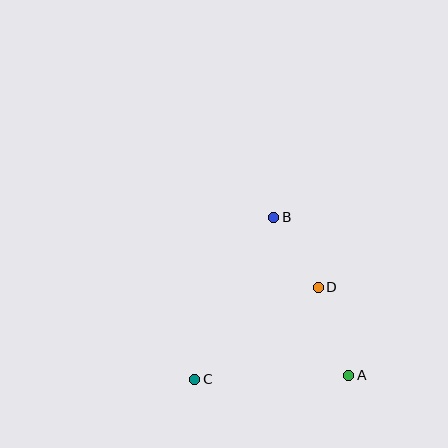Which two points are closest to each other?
Points B and D are closest to each other.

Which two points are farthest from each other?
Points B and C are farthest from each other.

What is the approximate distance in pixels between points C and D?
The distance between C and D is approximately 154 pixels.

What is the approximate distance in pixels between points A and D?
The distance between A and D is approximately 93 pixels.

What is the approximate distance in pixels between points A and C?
The distance between A and C is approximately 154 pixels.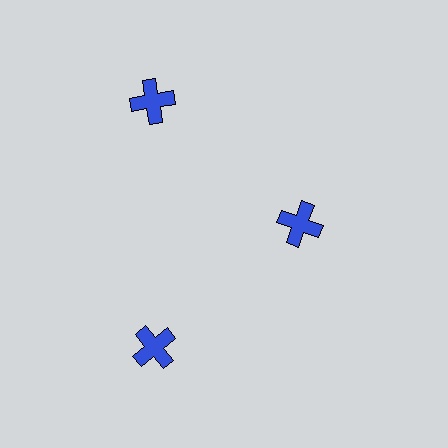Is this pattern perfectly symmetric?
No. The 3 blue crosses are arranged in a ring, but one element near the 3 o'clock position is pulled inward toward the center, breaking the 3-fold rotational symmetry.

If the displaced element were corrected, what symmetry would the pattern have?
It would have 3-fold rotational symmetry — the pattern would map onto itself every 120 degrees.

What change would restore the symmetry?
The symmetry would be restored by moving it outward, back onto the ring so that all 3 crosses sit at equal angles and equal distance from the center.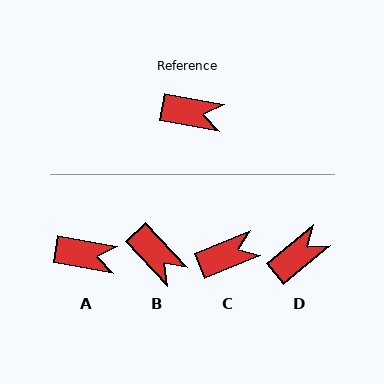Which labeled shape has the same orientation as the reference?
A.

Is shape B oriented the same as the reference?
No, it is off by about 36 degrees.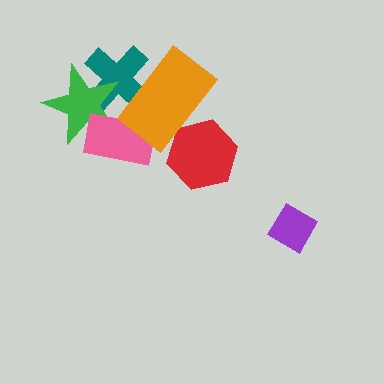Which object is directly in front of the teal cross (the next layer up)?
The green star is directly in front of the teal cross.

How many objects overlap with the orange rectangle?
3 objects overlap with the orange rectangle.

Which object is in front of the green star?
The pink rectangle is in front of the green star.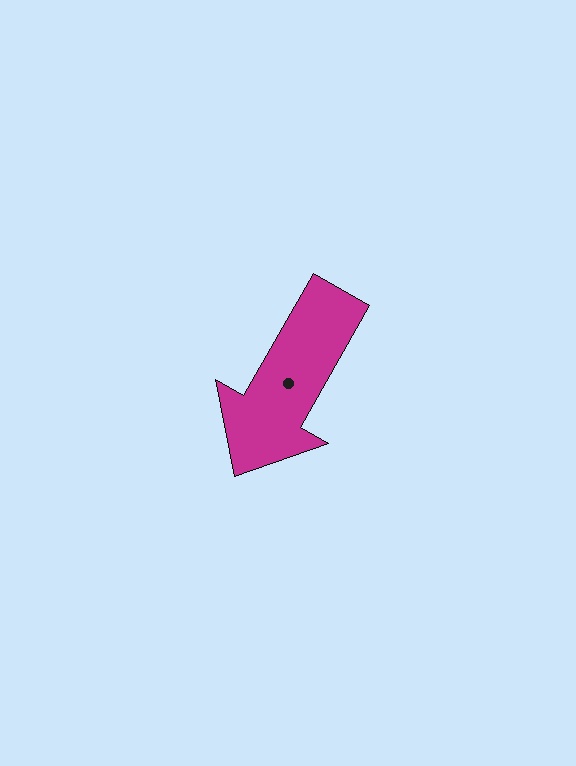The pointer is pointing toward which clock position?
Roughly 7 o'clock.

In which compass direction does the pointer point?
Southwest.